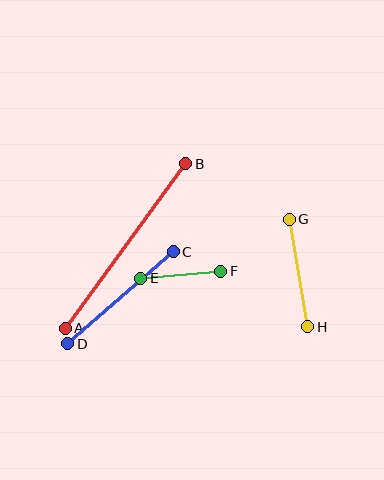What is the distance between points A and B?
The distance is approximately 204 pixels.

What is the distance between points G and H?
The distance is approximately 109 pixels.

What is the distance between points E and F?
The distance is approximately 80 pixels.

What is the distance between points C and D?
The distance is approximately 140 pixels.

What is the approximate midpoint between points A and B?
The midpoint is at approximately (126, 246) pixels.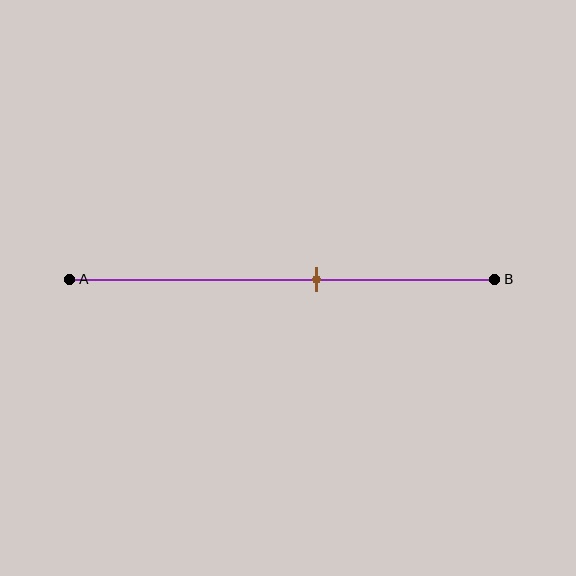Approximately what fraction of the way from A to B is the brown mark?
The brown mark is approximately 60% of the way from A to B.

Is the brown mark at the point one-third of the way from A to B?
No, the mark is at about 60% from A, not at the 33% one-third point.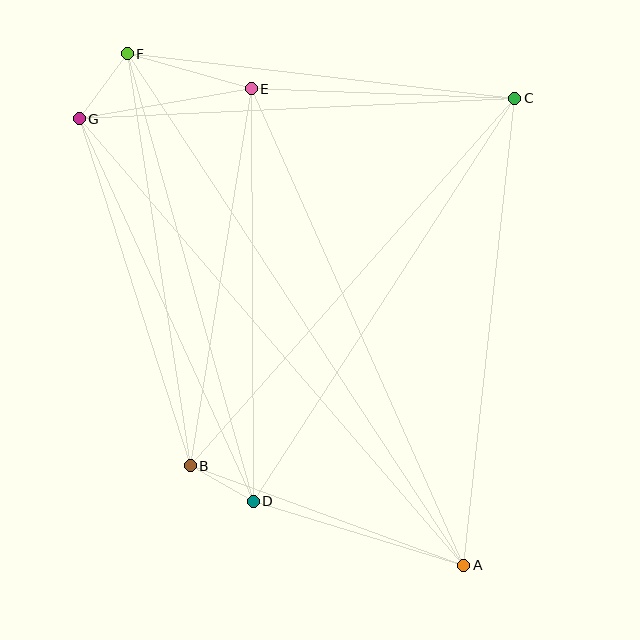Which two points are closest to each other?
Points B and D are closest to each other.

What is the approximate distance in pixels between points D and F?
The distance between D and F is approximately 465 pixels.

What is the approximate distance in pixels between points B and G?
The distance between B and G is approximately 364 pixels.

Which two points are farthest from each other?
Points A and F are farthest from each other.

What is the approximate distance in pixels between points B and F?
The distance between B and F is approximately 417 pixels.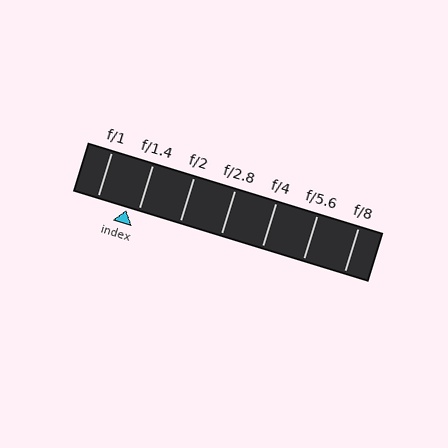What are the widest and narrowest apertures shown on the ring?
The widest aperture shown is f/1 and the narrowest is f/8.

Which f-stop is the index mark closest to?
The index mark is closest to f/1.4.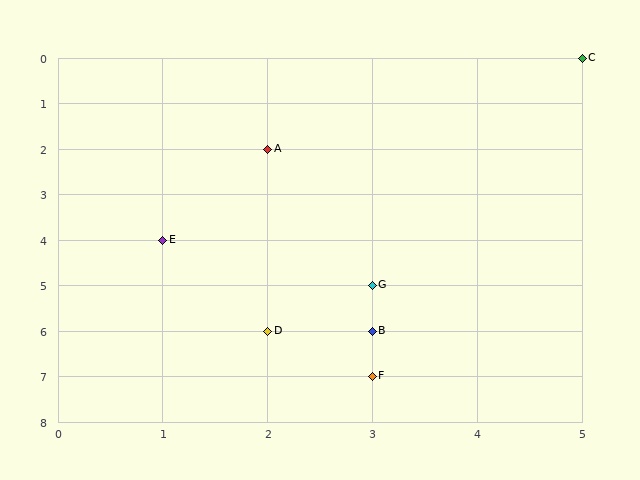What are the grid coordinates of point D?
Point D is at grid coordinates (2, 6).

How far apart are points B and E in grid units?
Points B and E are 2 columns and 2 rows apart (about 2.8 grid units diagonally).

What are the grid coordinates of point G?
Point G is at grid coordinates (3, 5).